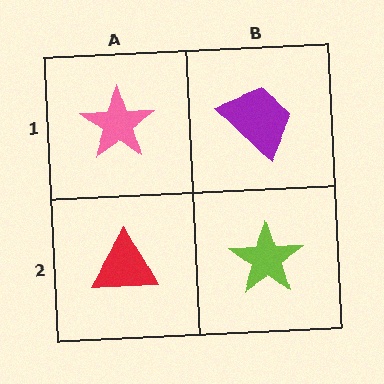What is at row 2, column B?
A lime star.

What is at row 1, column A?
A pink star.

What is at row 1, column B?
A purple trapezoid.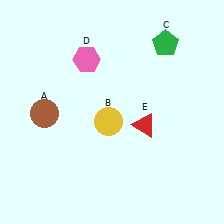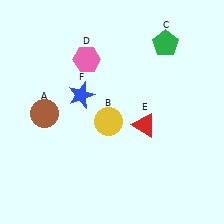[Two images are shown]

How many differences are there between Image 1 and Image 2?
There is 1 difference between the two images.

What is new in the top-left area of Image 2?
A blue star (F) was added in the top-left area of Image 2.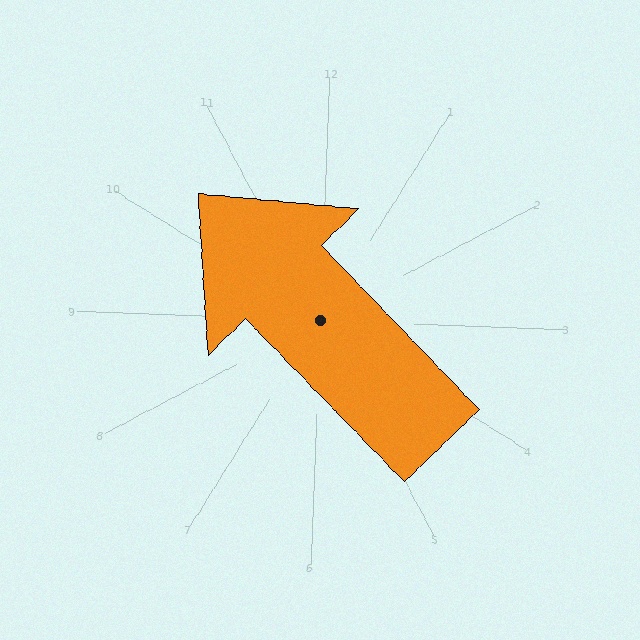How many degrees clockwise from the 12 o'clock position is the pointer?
Approximately 314 degrees.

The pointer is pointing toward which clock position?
Roughly 10 o'clock.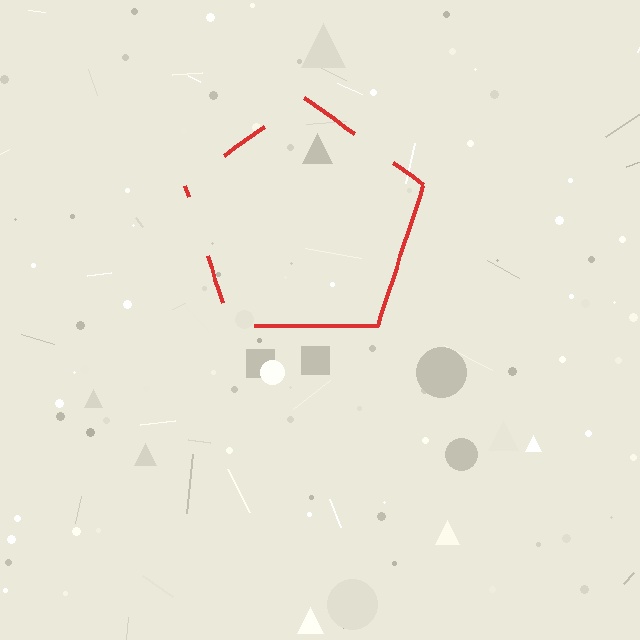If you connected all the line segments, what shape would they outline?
They would outline a pentagon.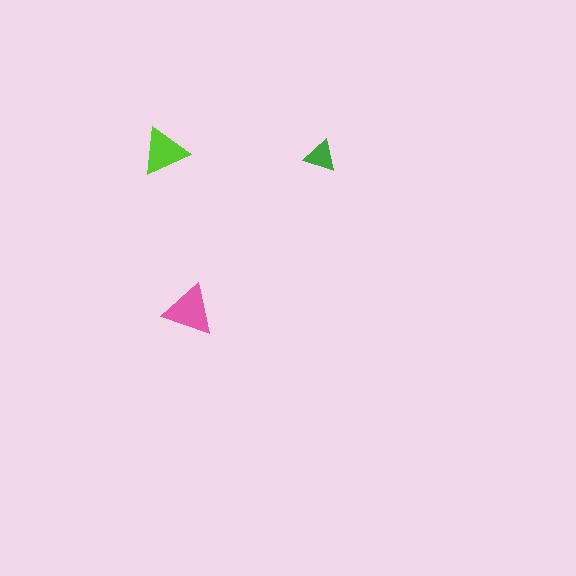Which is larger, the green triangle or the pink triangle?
The pink one.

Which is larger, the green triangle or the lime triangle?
The lime one.